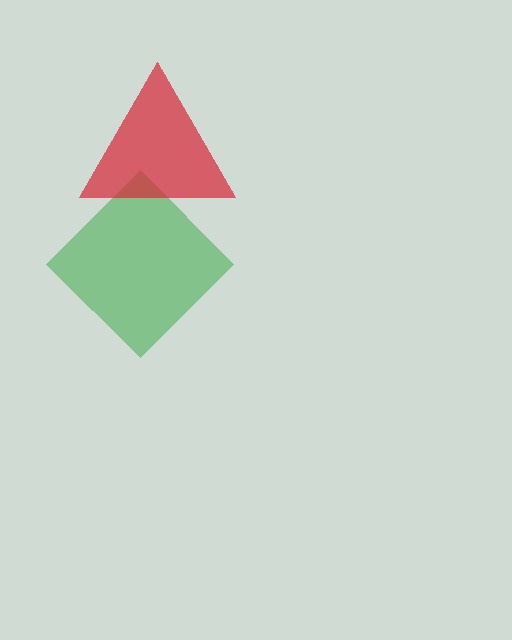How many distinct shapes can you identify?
There are 2 distinct shapes: a green diamond, a red triangle.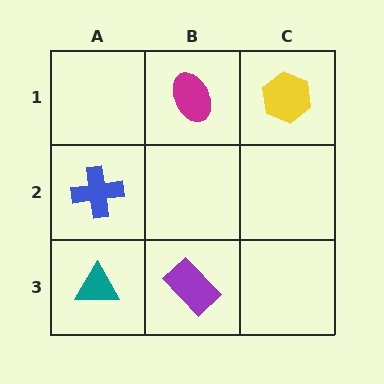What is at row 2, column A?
A blue cross.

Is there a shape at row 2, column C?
No, that cell is empty.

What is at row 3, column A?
A teal triangle.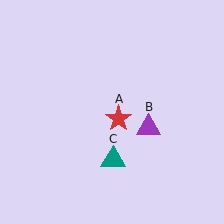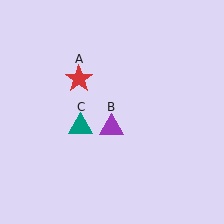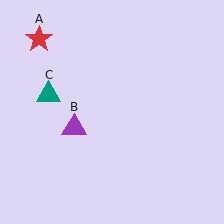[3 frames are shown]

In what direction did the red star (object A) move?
The red star (object A) moved up and to the left.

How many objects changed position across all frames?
3 objects changed position: red star (object A), purple triangle (object B), teal triangle (object C).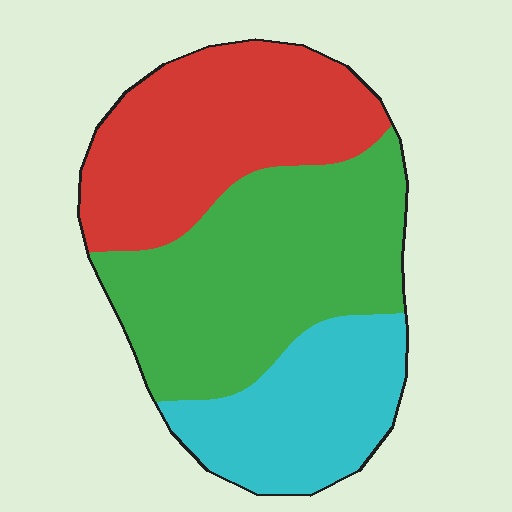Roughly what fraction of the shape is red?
Red takes up between a quarter and a half of the shape.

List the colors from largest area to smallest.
From largest to smallest: green, red, cyan.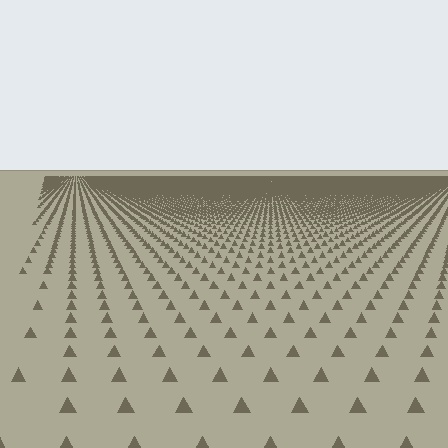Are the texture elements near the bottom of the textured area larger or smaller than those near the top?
Larger. Near the bottom, elements are closer to the viewer and appear at a bigger on-screen size.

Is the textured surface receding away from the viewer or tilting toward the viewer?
The surface is receding away from the viewer. Texture elements get smaller and denser toward the top.